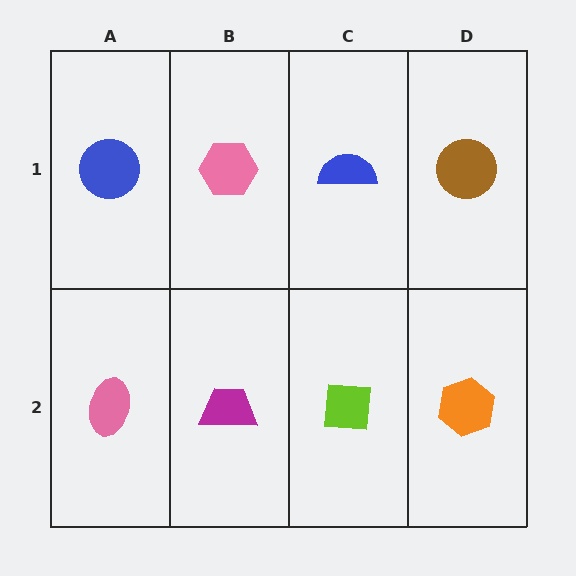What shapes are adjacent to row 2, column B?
A pink hexagon (row 1, column B), a pink ellipse (row 2, column A), a lime square (row 2, column C).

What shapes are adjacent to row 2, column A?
A blue circle (row 1, column A), a magenta trapezoid (row 2, column B).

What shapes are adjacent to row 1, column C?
A lime square (row 2, column C), a pink hexagon (row 1, column B), a brown circle (row 1, column D).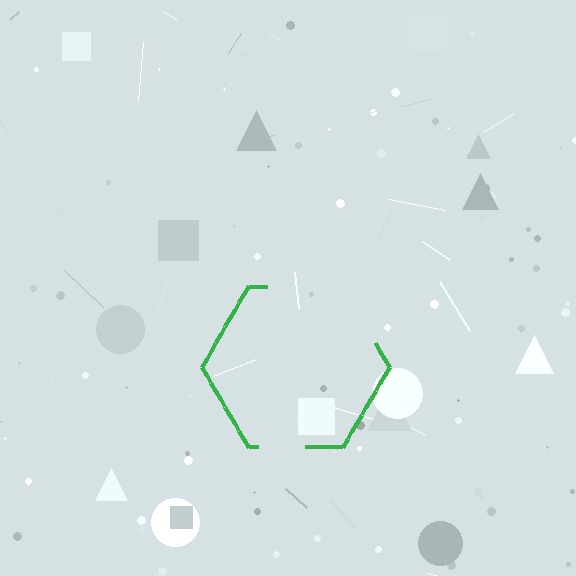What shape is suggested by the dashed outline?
The dashed outline suggests a hexagon.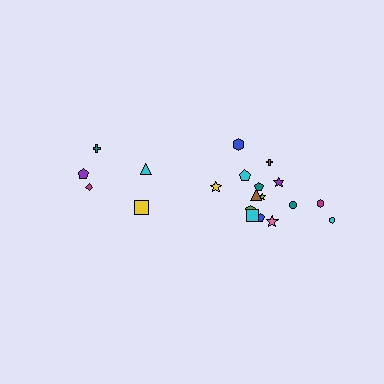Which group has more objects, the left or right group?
The right group.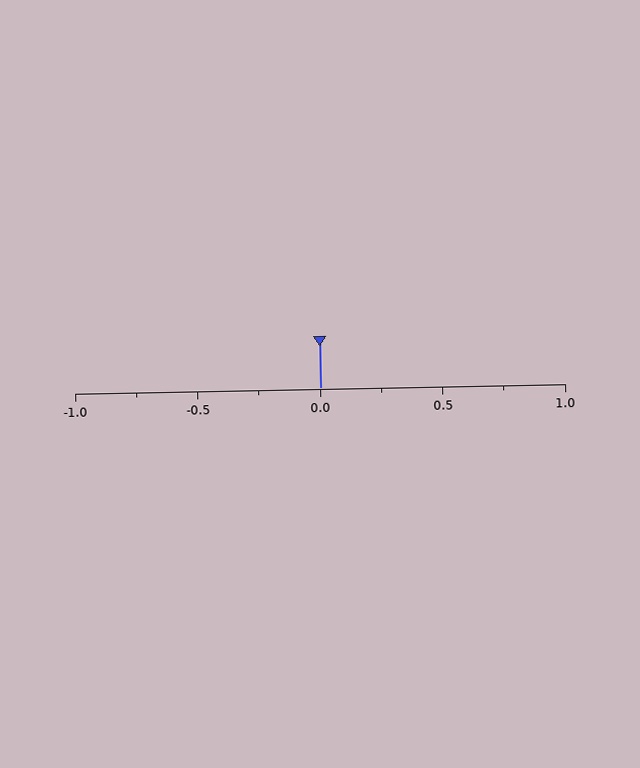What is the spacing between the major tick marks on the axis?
The major ticks are spaced 0.5 apart.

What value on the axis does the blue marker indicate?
The marker indicates approximately 0.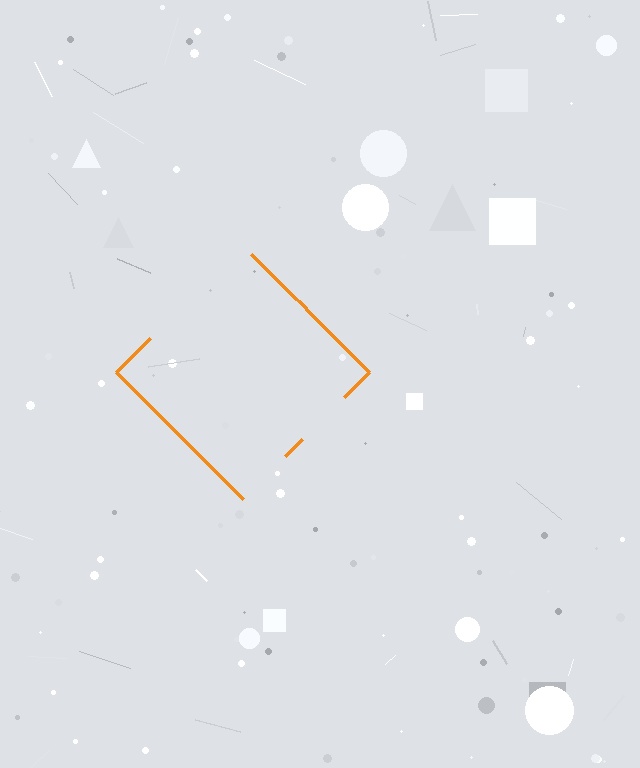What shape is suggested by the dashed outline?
The dashed outline suggests a diamond.